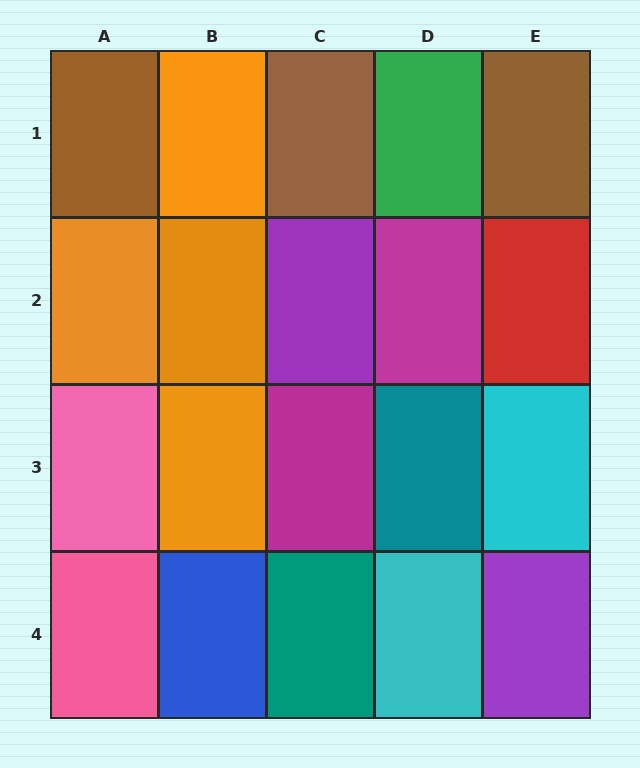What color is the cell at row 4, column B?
Blue.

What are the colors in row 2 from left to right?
Orange, orange, purple, magenta, red.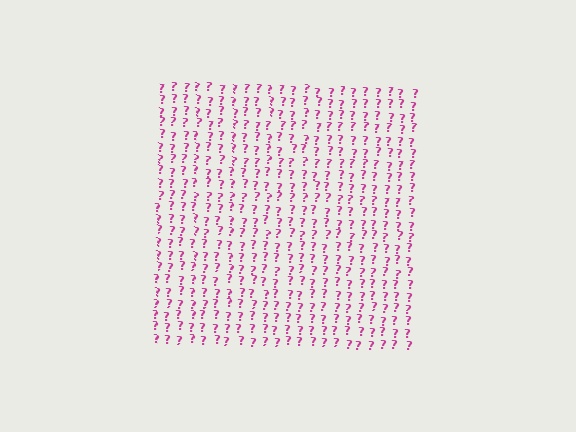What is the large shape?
The large shape is a square.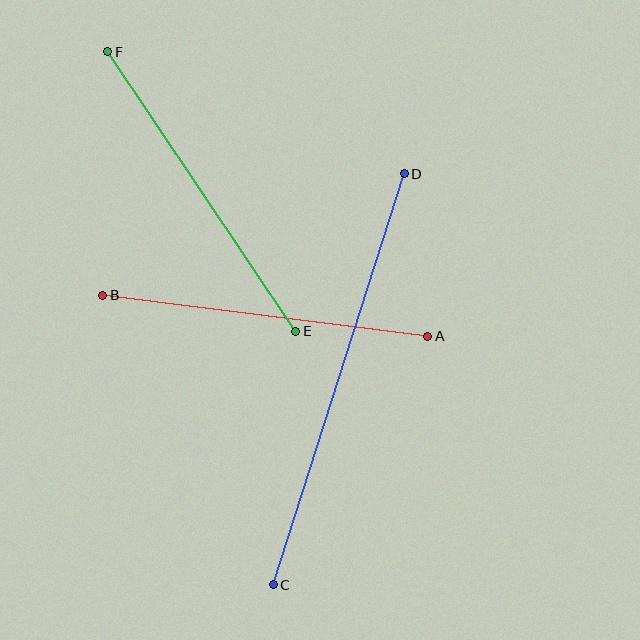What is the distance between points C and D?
The distance is approximately 431 pixels.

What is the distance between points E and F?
The distance is approximately 337 pixels.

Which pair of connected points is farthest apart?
Points C and D are farthest apart.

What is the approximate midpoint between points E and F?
The midpoint is at approximately (202, 192) pixels.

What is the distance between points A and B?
The distance is approximately 327 pixels.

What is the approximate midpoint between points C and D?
The midpoint is at approximately (339, 379) pixels.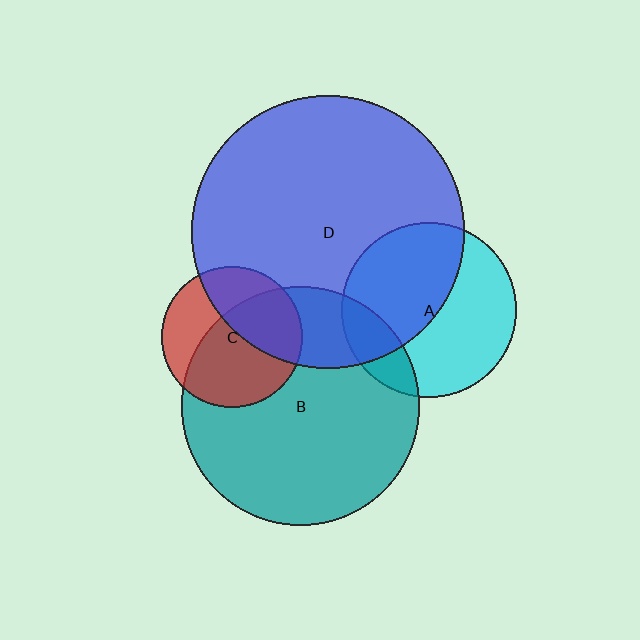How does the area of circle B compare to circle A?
Approximately 1.9 times.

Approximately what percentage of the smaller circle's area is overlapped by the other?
Approximately 65%.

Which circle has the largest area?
Circle D (blue).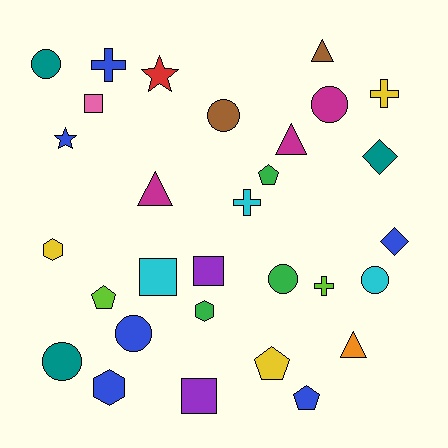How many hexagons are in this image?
There are 3 hexagons.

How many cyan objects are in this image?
There are 3 cyan objects.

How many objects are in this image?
There are 30 objects.